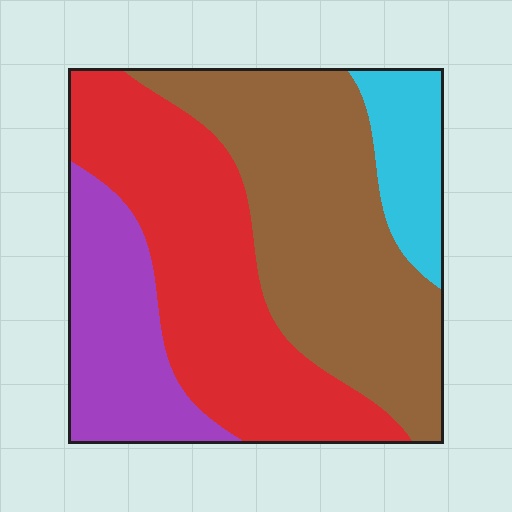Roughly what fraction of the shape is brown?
Brown covers roughly 40% of the shape.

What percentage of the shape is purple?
Purple covers roughly 20% of the shape.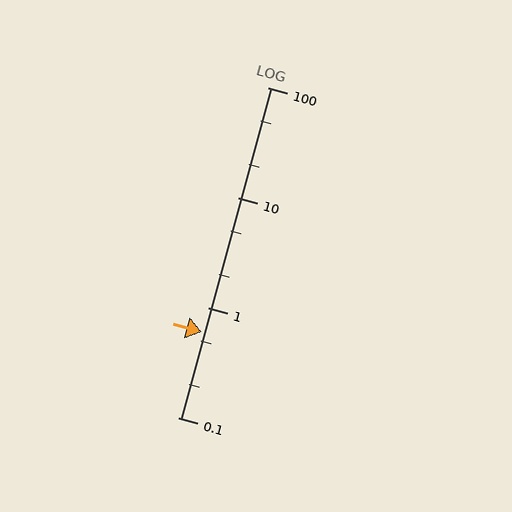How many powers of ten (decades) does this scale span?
The scale spans 3 decades, from 0.1 to 100.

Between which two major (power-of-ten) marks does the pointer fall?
The pointer is between 0.1 and 1.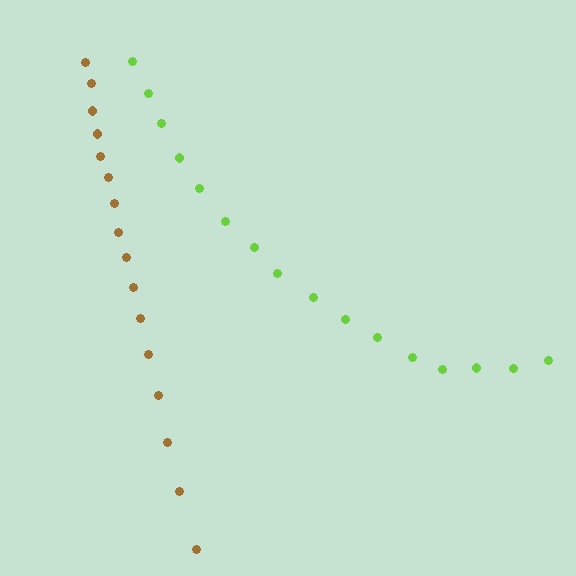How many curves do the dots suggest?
There are 2 distinct paths.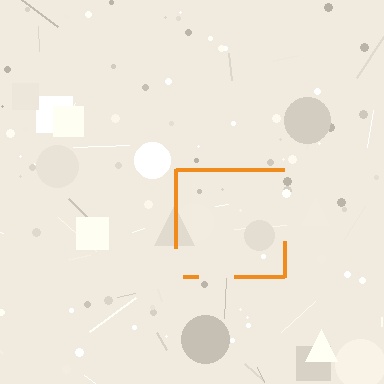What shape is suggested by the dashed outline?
The dashed outline suggests a square.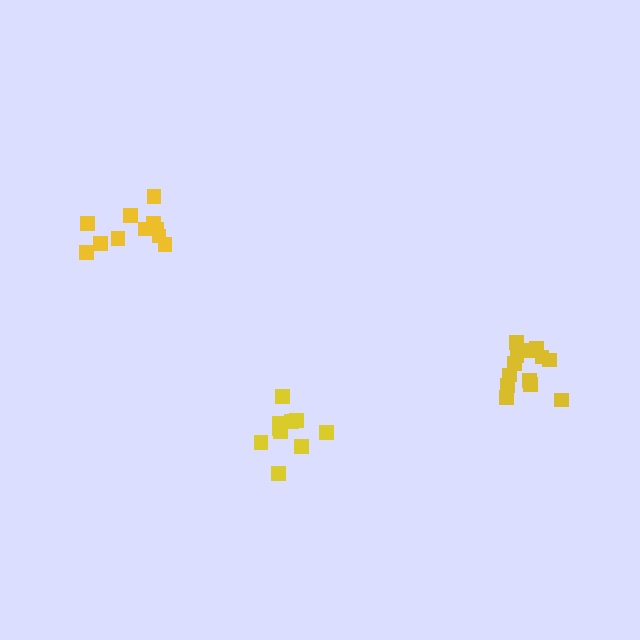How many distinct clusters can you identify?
There are 3 distinct clusters.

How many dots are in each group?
Group 1: 10 dots, Group 2: 13 dots, Group 3: 11 dots (34 total).